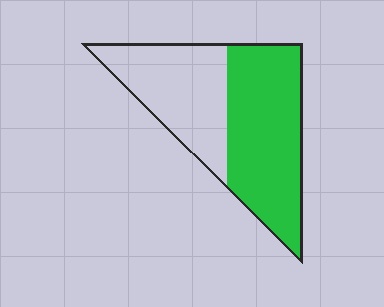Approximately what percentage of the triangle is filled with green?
Approximately 55%.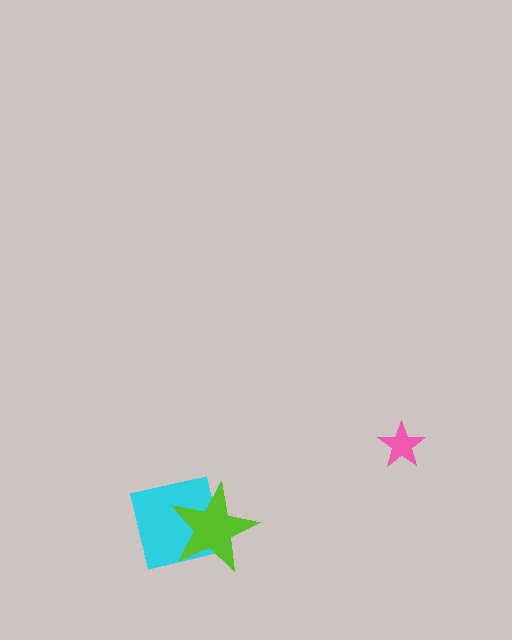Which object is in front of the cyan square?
The lime star is in front of the cyan square.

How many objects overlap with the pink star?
0 objects overlap with the pink star.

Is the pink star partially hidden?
No, no other shape covers it.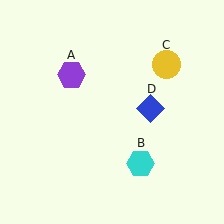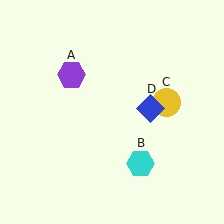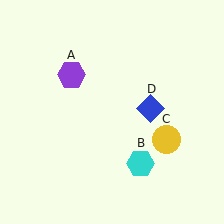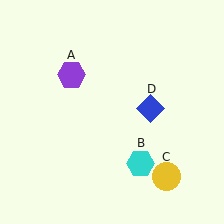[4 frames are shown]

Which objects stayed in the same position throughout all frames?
Purple hexagon (object A) and cyan hexagon (object B) and blue diamond (object D) remained stationary.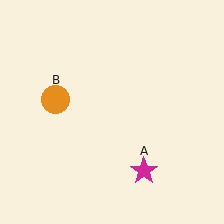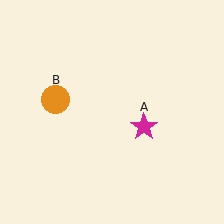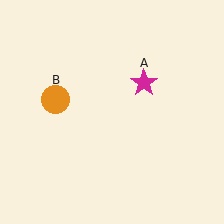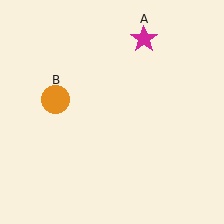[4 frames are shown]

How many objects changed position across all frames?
1 object changed position: magenta star (object A).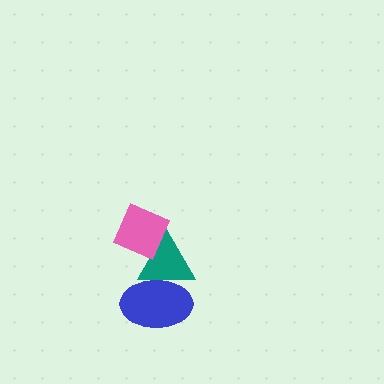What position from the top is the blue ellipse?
The blue ellipse is 3rd from the top.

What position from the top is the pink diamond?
The pink diamond is 1st from the top.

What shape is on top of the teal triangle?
The pink diamond is on top of the teal triangle.